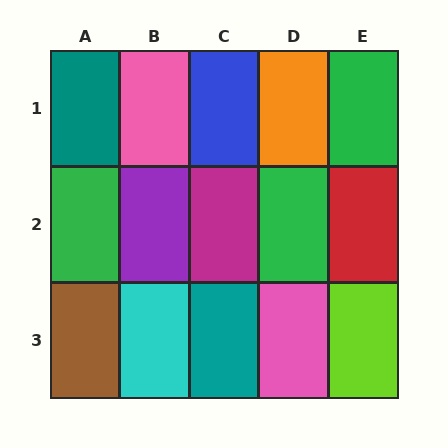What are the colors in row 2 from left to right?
Green, purple, magenta, green, red.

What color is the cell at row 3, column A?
Brown.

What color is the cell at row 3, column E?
Lime.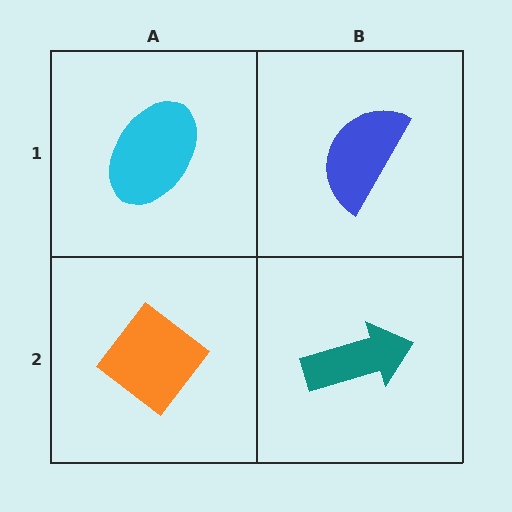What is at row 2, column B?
A teal arrow.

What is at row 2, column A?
An orange diamond.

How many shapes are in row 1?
2 shapes.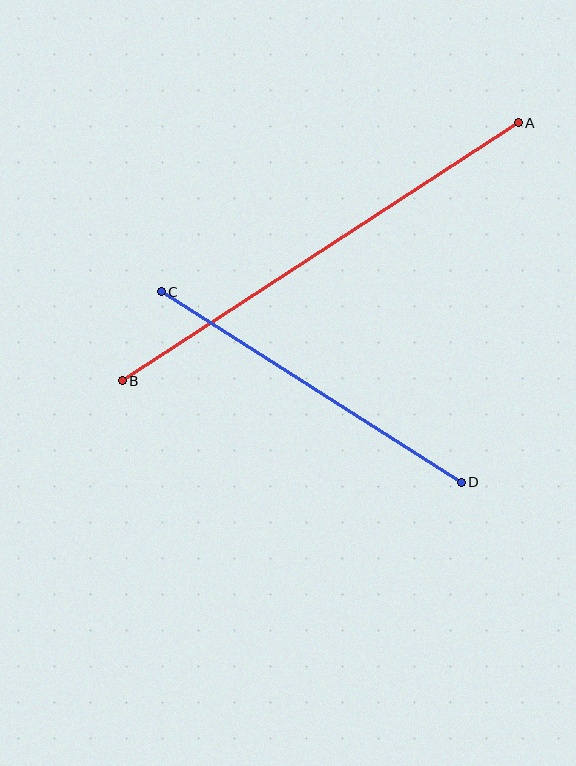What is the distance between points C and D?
The distance is approximately 356 pixels.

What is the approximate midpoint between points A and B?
The midpoint is at approximately (320, 252) pixels.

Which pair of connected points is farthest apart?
Points A and B are farthest apart.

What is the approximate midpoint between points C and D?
The midpoint is at approximately (311, 387) pixels.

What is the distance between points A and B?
The distance is approximately 473 pixels.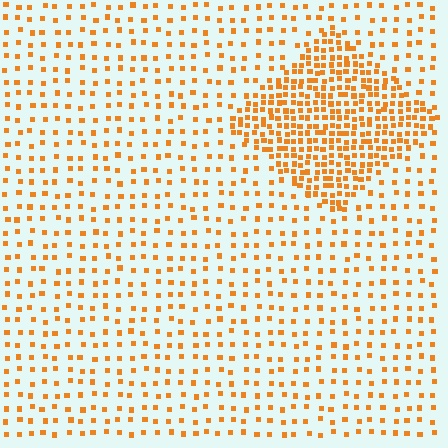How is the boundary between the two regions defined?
The boundary is defined by a change in element density (approximately 2.7x ratio). All elements are the same color, size, and shape.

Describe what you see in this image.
The image contains small orange elements arranged at two different densities. A diamond-shaped region is visible where the elements are more densely packed than the surrounding area.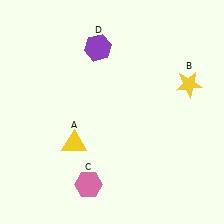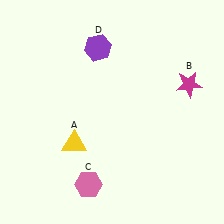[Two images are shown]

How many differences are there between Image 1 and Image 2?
There is 1 difference between the two images.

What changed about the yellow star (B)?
In Image 1, B is yellow. In Image 2, it changed to magenta.